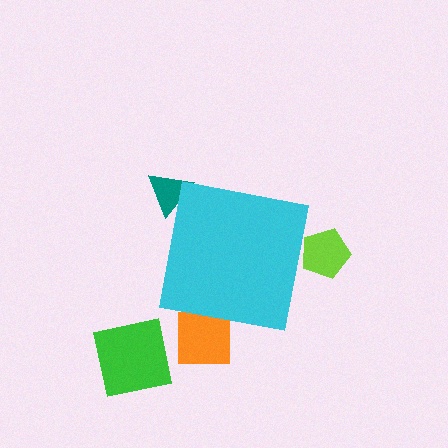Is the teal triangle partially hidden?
Yes, the teal triangle is partially hidden behind the cyan square.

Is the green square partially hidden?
No, the green square is fully visible.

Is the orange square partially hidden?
Yes, the orange square is partially hidden behind the cyan square.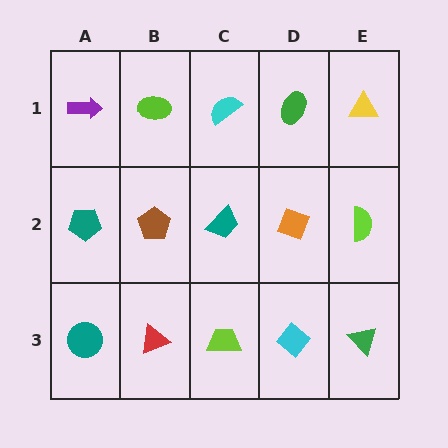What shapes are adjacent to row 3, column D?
An orange diamond (row 2, column D), a lime trapezoid (row 3, column C), a green triangle (row 3, column E).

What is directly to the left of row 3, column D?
A lime trapezoid.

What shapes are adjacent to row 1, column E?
A lime semicircle (row 2, column E), a green ellipse (row 1, column D).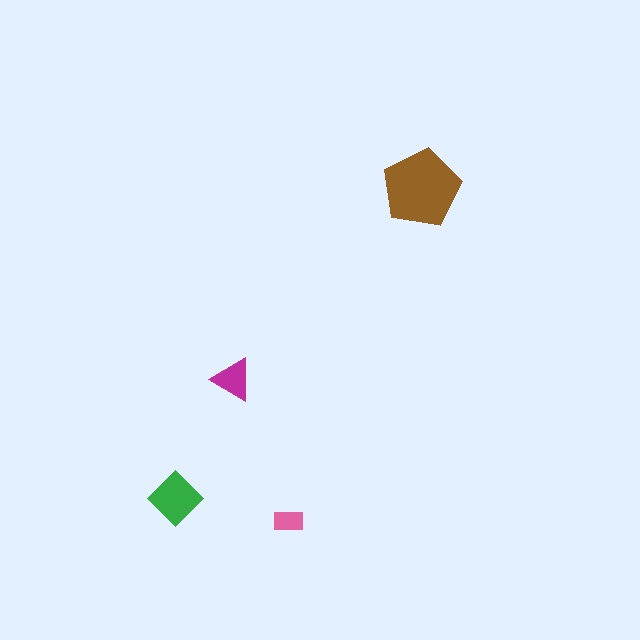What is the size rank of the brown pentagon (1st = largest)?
1st.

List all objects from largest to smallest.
The brown pentagon, the green diamond, the magenta triangle, the pink rectangle.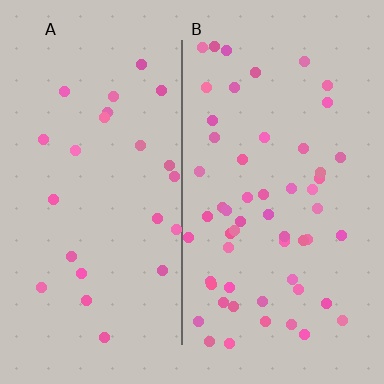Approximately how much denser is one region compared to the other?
Approximately 2.3× — region B over region A.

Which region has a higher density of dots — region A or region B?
B (the right).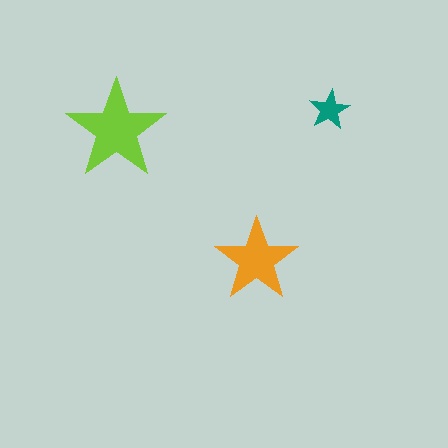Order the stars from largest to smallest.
the lime one, the orange one, the teal one.